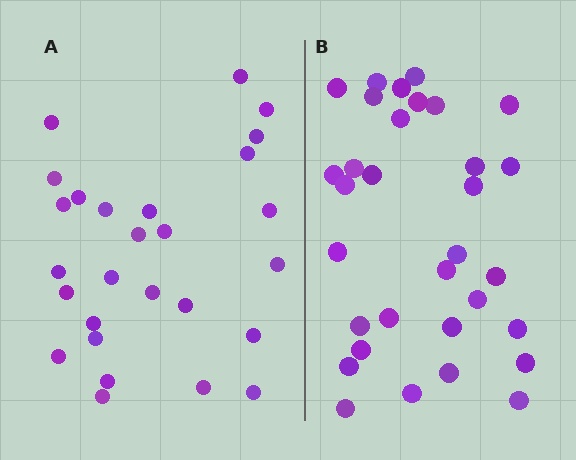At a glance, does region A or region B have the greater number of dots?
Region B (the right region) has more dots.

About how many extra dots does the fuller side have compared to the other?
Region B has about 5 more dots than region A.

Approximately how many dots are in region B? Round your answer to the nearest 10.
About 30 dots. (The exact count is 32, which rounds to 30.)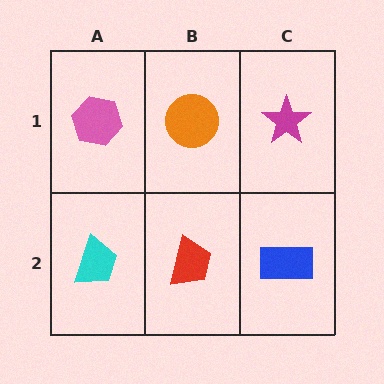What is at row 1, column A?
A pink hexagon.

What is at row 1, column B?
An orange circle.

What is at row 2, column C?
A blue rectangle.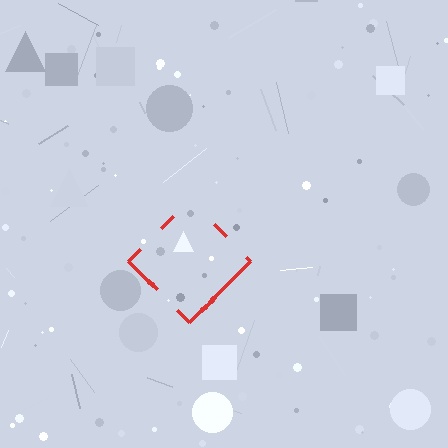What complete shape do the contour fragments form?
The contour fragments form a diamond.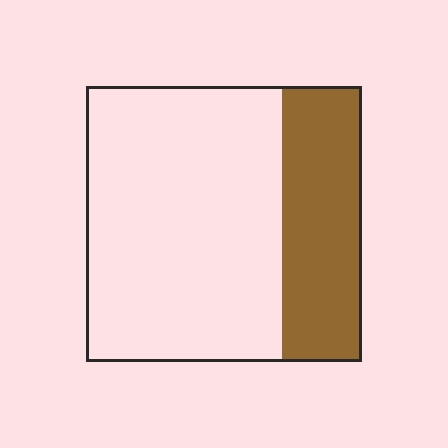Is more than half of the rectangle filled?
No.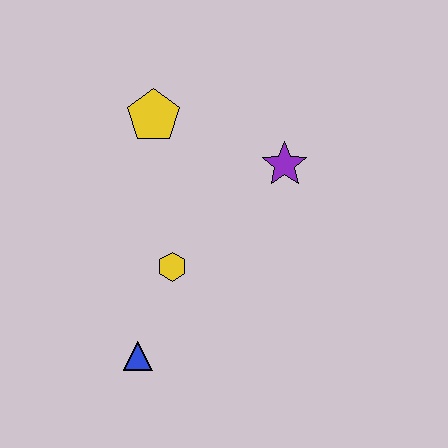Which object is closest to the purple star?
The yellow pentagon is closest to the purple star.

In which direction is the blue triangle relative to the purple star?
The blue triangle is below the purple star.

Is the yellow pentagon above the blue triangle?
Yes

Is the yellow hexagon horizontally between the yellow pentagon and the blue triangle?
No